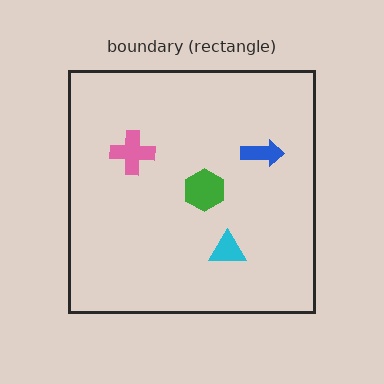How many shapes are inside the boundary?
4 inside, 0 outside.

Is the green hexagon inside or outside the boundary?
Inside.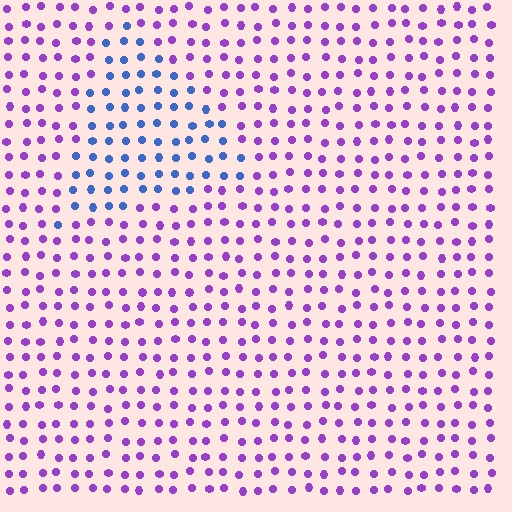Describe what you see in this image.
The image is filled with small purple elements in a uniform arrangement. A triangle-shaped region is visible where the elements are tinted to a slightly different hue, forming a subtle color boundary.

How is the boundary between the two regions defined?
The boundary is defined purely by a slight shift in hue (about 57 degrees). Spacing, size, and orientation are identical on both sides.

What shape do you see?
I see a triangle.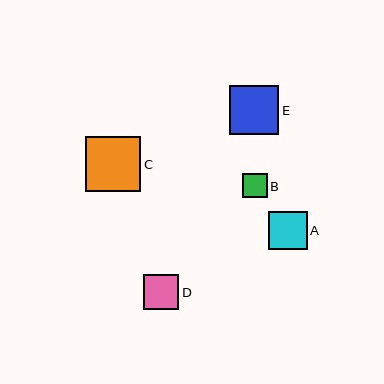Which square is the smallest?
Square B is the smallest with a size of approximately 24 pixels.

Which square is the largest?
Square C is the largest with a size of approximately 55 pixels.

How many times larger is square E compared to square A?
Square E is approximately 1.3 times the size of square A.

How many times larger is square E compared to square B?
Square E is approximately 2.0 times the size of square B.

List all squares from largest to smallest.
From largest to smallest: C, E, A, D, B.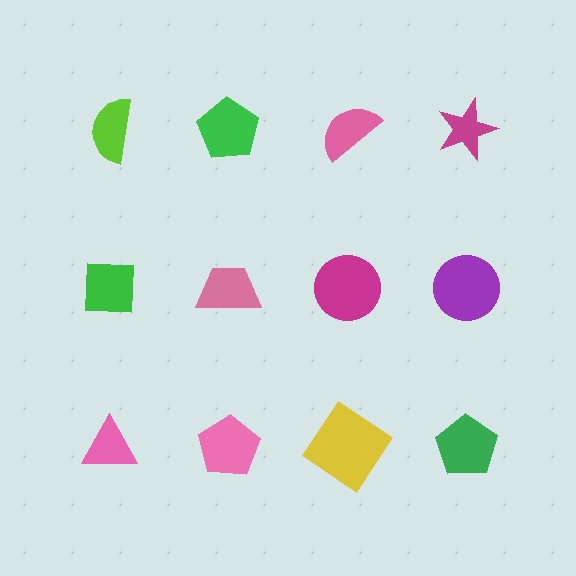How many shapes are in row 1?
4 shapes.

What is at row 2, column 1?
A green square.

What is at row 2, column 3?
A magenta circle.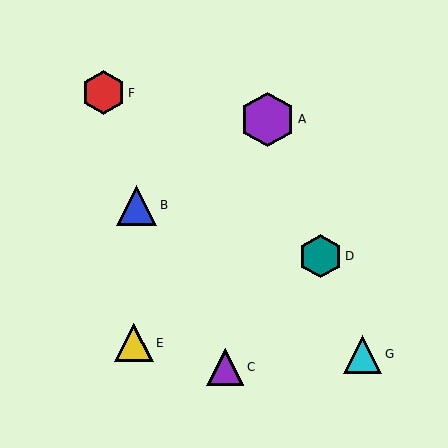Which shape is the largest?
The purple hexagon (labeled A) is the largest.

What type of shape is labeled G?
Shape G is a cyan triangle.